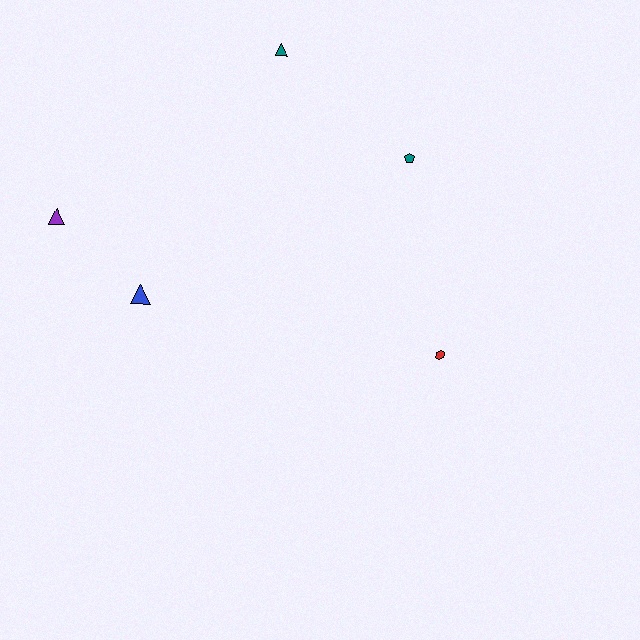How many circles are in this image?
There are no circles.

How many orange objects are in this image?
There are no orange objects.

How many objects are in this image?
There are 5 objects.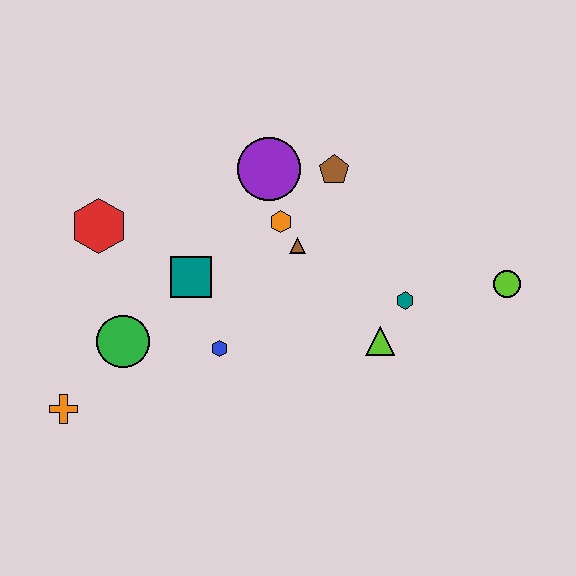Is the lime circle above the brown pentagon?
No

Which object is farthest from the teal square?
The lime circle is farthest from the teal square.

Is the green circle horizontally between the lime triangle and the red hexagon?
Yes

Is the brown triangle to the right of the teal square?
Yes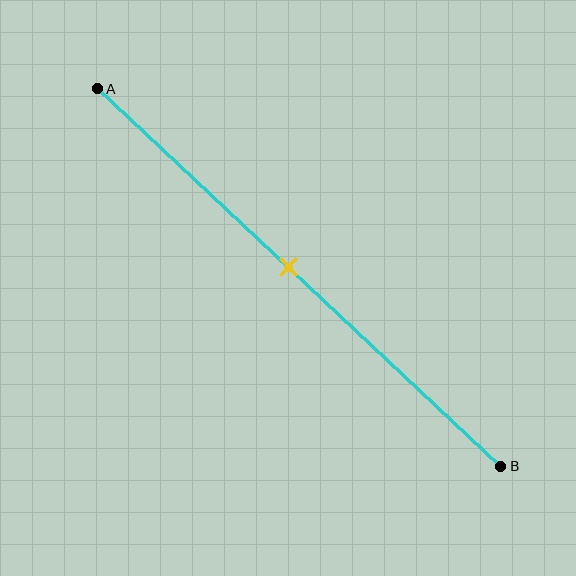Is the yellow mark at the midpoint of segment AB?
Yes, the mark is approximately at the midpoint.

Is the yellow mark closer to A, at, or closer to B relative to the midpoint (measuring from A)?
The yellow mark is approximately at the midpoint of segment AB.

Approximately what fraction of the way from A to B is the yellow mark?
The yellow mark is approximately 45% of the way from A to B.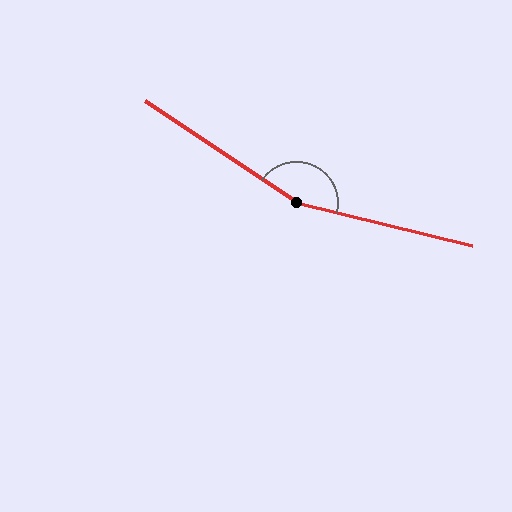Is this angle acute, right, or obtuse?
It is obtuse.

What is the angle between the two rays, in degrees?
Approximately 160 degrees.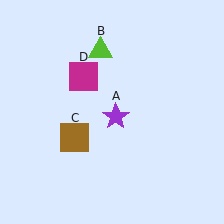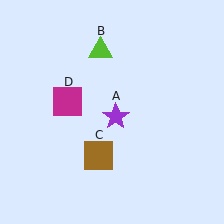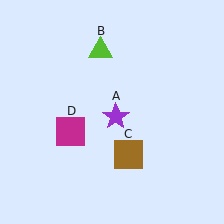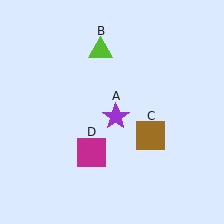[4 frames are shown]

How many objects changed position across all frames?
2 objects changed position: brown square (object C), magenta square (object D).